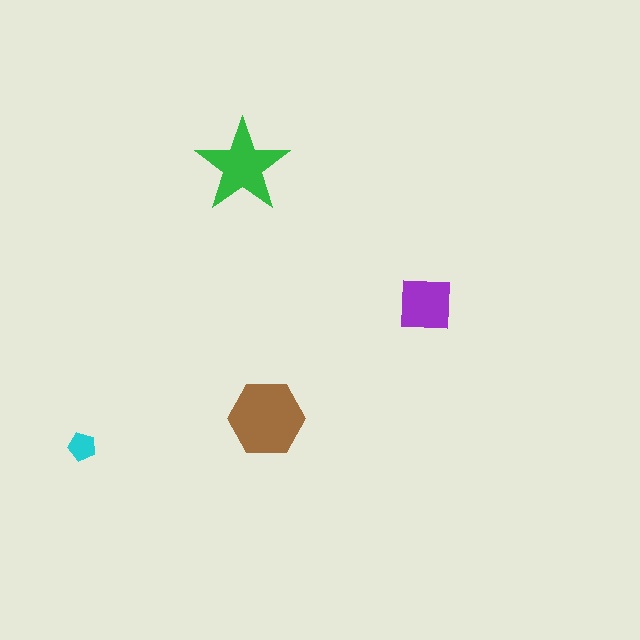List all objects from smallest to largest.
The cyan pentagon, the purple square, the green star, the brown hexagon.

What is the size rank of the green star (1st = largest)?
2nd.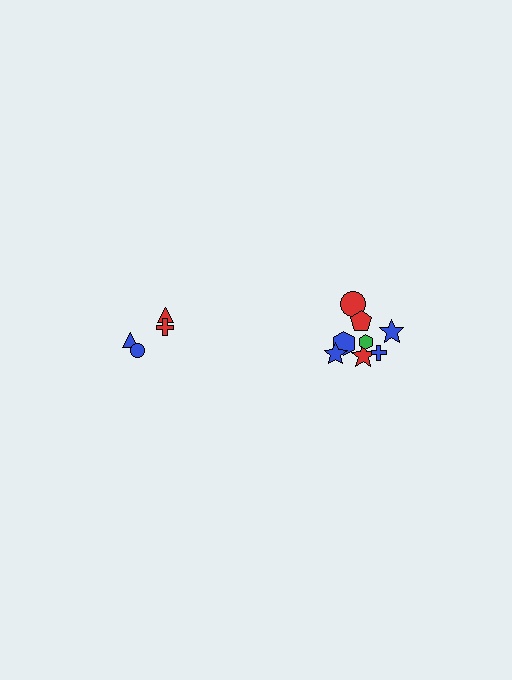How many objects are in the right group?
There are 8 objects.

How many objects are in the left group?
There are 4 objects.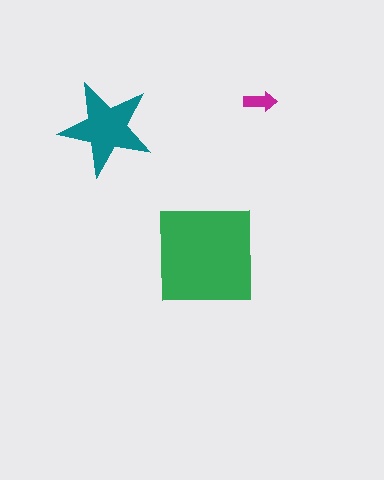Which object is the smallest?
The magenta arrow.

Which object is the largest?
The green square.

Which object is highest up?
The magenta arrow is topmost.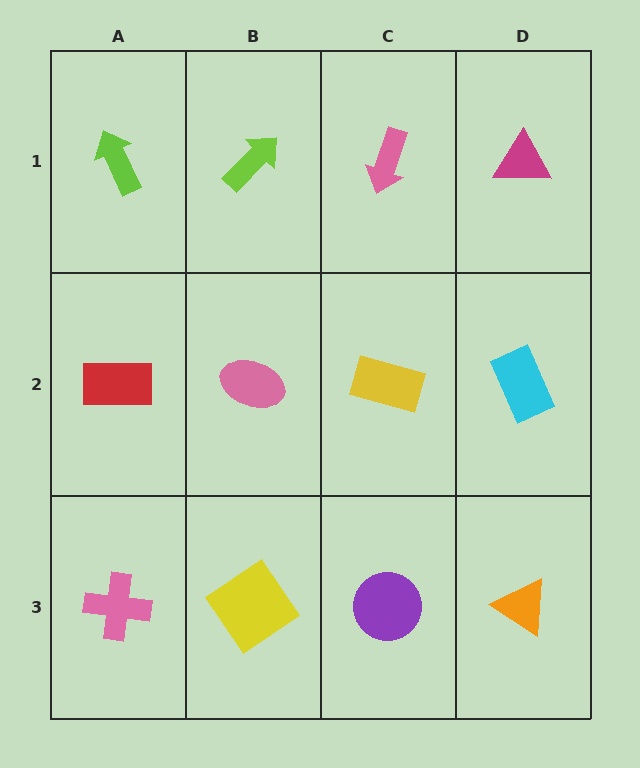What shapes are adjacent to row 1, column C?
A yellow rectangle (row 2, column C), a lime arrow (row 1, column B), a magenta triangle (row 1, column D).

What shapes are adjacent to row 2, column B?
A lime arrow (row 1, column B), a yellow diamond (row 3, column B), a red rectangle (row 2, column A), a yellow rectangle (row 2, column C).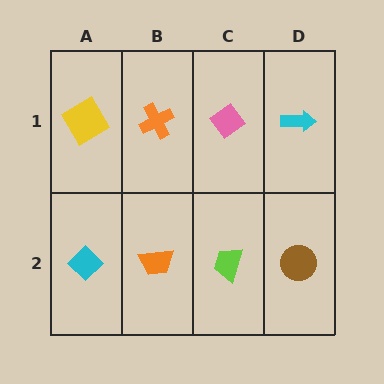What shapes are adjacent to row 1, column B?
An orange trapezoid (row 2, column B), a yellow diamond (row 1, column A), a pink diamond (row 1, column C).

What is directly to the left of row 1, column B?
A yellow diamond.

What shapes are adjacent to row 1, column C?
A lime trapezoid (row 2, column C), an orange cross (row 1, column B), a cyan arrow (row 1, column D).